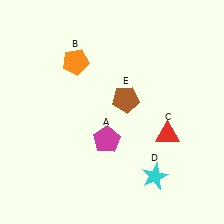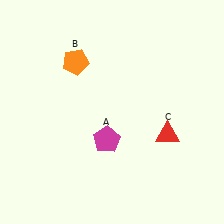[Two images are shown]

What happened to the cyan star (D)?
The cyan star (D) was removed in Image 2. It was in the bottom-right area of Image 1.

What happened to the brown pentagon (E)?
The brown pentagon (E) was removed in Image 2. It was in the top-right area of Image 1.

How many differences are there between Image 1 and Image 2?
There are 2 differences between the two images.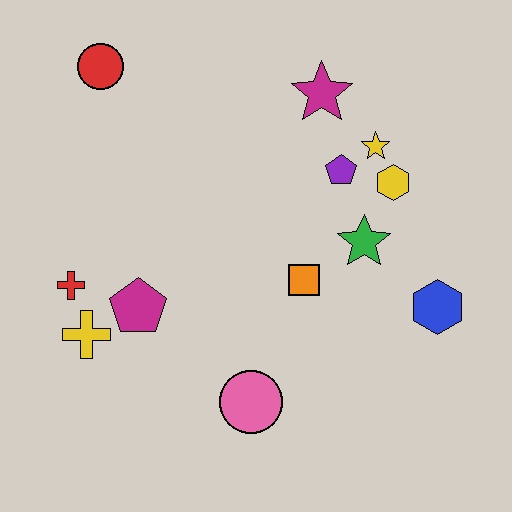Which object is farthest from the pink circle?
The red circle is farthest from the pink circle.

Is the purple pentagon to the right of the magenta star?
Yes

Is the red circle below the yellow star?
No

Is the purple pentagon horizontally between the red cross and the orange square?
No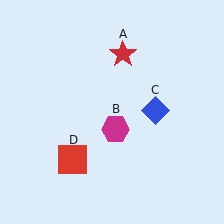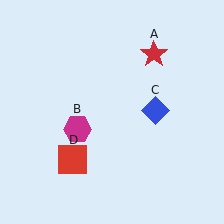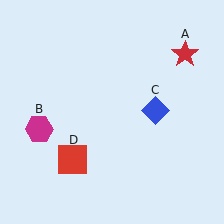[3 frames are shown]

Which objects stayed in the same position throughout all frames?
Blue diamond (object C) and red square (object D) remained stationary.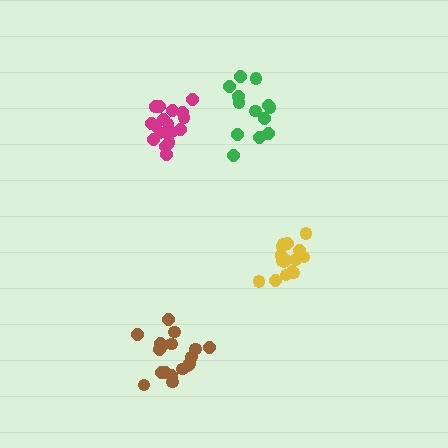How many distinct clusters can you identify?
There are 4 distinct clusters.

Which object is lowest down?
The brown cluster is bottommost.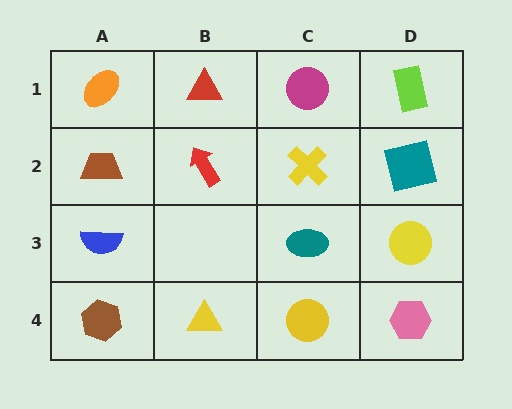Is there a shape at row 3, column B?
No, that cell is empty.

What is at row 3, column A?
A blue semicircle.